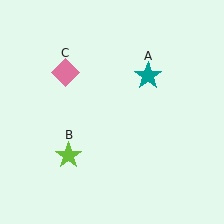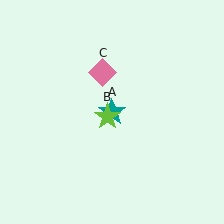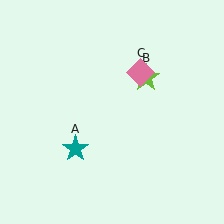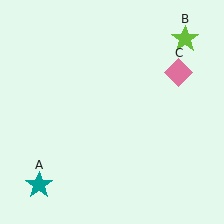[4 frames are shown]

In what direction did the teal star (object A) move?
The teal star (object A) moved down and to the left.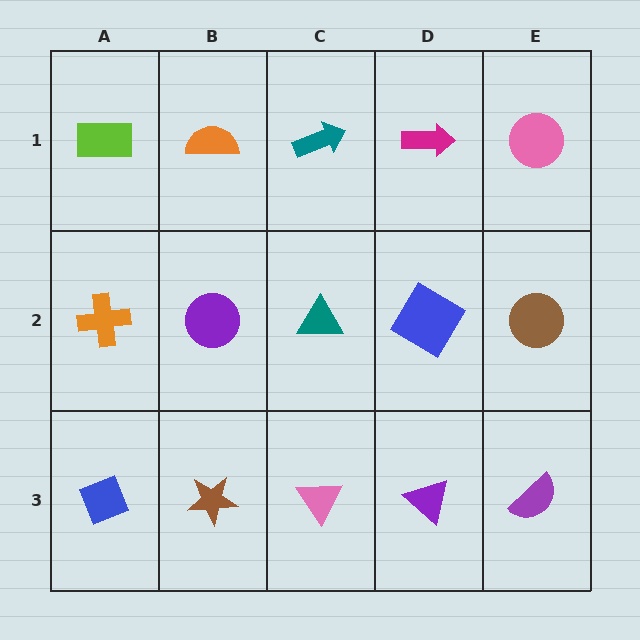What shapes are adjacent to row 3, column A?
An orange cross (row 2, column A), a brown star (row 3, column B).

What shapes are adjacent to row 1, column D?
A blue diamond (row 2, column D), a teal arrow (row 1, column C), a pink circle (row 1, column E).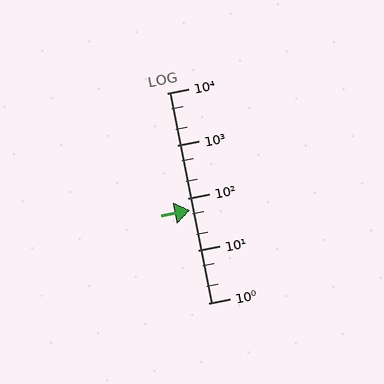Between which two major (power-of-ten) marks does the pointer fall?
The pointer is between 10 and 100.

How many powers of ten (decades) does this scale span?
The scale spans 4 decades, from 1 to 10000.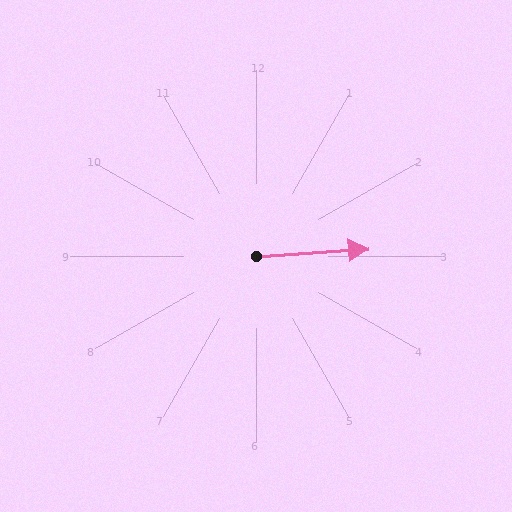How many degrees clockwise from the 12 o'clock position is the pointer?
Approximately 86 degrees.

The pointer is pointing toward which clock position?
Roughly 3 o'clock.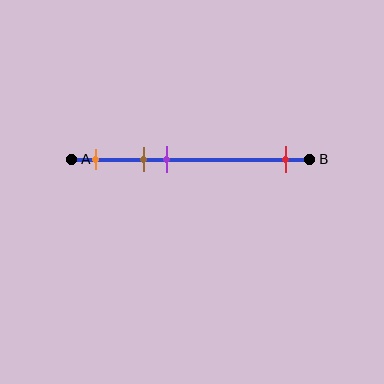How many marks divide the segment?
There are 4 marks dividing the segment.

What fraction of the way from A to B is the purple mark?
The purple mark is approximately 40% (0.4) of the way from A to B.